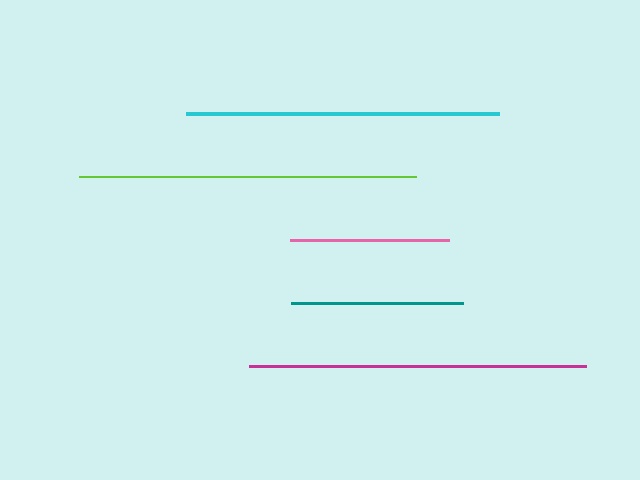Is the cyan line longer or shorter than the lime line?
The lime line is longer than the cyan line.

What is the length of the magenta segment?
The magenta segment is approximately 336 pixels long.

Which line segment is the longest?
The lime line is the longest at approximately 337 pixels.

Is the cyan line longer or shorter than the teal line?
The cyan line is longer than the teal line.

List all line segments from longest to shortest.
From longest to shortest: lime, magenta, cyan, teal, pink.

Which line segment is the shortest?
The pink line is the shortest at approximately 159 pixels.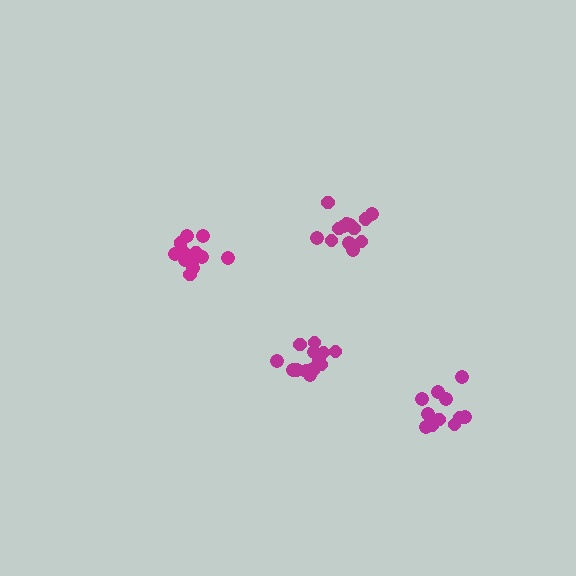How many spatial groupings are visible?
There are 4 spatial groupings.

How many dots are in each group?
Group 1: 13 dots, Group 2: 11 dots, Group 3: 14 dots, Group 4: 13 dots (51 total).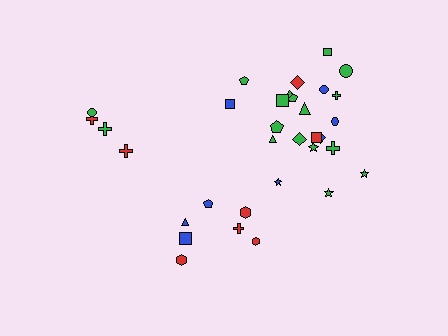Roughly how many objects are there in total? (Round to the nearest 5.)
Roughly 35 objects in total.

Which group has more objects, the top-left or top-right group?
The top-right group.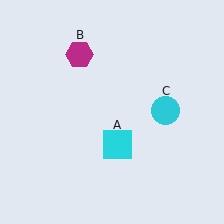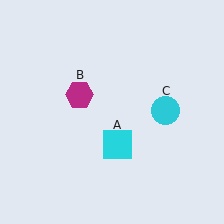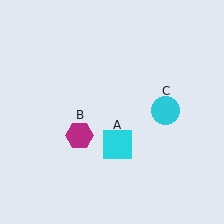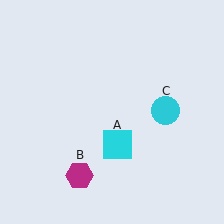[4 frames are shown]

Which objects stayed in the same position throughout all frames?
Cyan square (object A) and cyan circle (object C) remained stationary.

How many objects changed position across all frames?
1 object changed position: magenta hexagon (object B).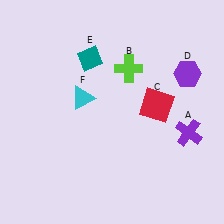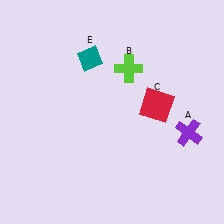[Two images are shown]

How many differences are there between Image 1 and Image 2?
There are 2 differences between the two images.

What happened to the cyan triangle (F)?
The cyan triangle (F) was removed in Image 2. It was in the top-left area of Image 1.